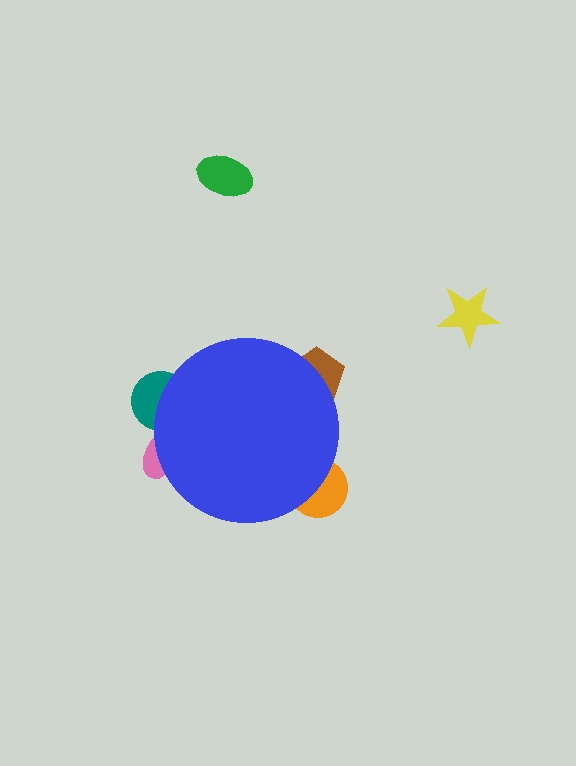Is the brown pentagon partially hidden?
Yes, the brown pentagon is partially hidden behind the blue circle.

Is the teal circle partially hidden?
Yes, the teal circle is partially hidden behind the blue circle.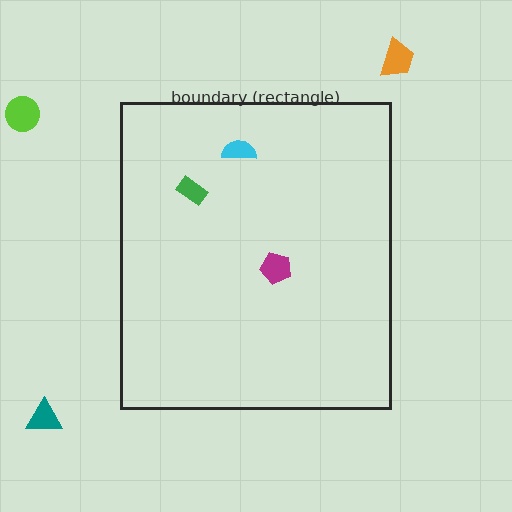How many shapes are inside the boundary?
3 inside, 3 outside.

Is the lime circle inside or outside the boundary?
Outside.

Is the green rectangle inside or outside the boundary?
Inside.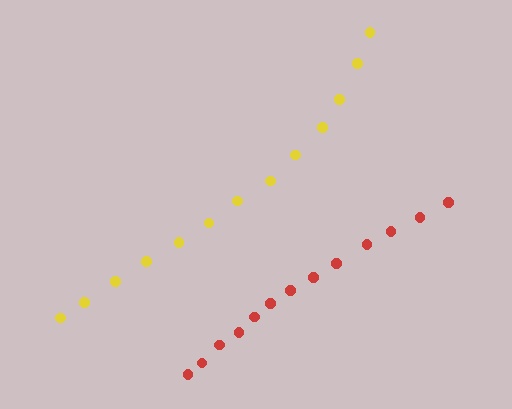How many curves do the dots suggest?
There are 2 distinct paths.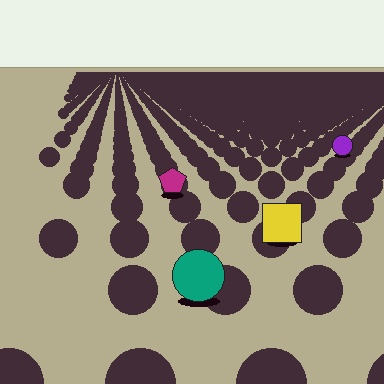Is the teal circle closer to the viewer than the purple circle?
Yes. The teal circle is closer — you can tell from the texture gradient: the ground texture is coarser near it.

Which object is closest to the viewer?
The teal circle is closest. The texture marks near it are larger and more spread out.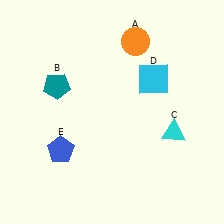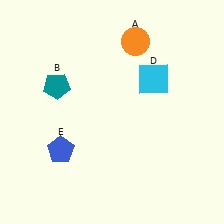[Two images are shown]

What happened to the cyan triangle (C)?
The cyan triangle (C) was removed in Image 2. It was in the bottom-right area of Image 1.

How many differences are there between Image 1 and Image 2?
There is 1 difference between the two images.